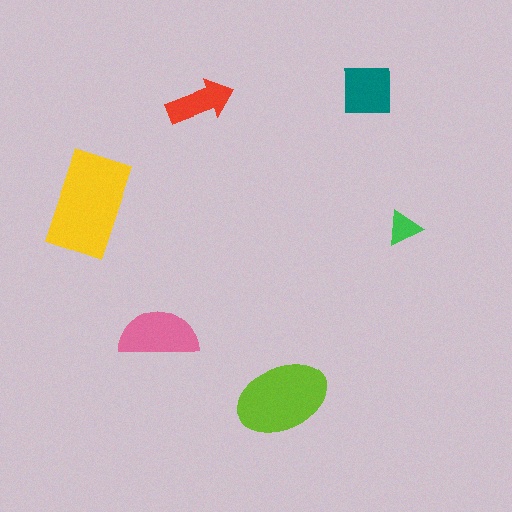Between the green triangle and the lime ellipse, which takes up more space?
The lime ellipse.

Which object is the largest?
The yellow rectangle.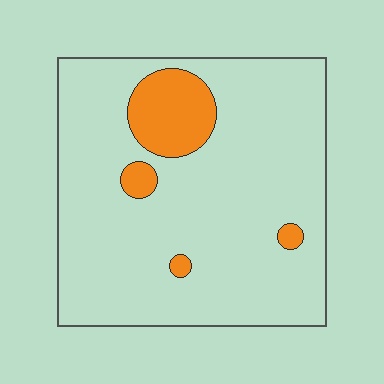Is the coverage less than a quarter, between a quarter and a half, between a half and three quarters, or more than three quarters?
Less than a quarter.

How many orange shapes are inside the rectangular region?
4.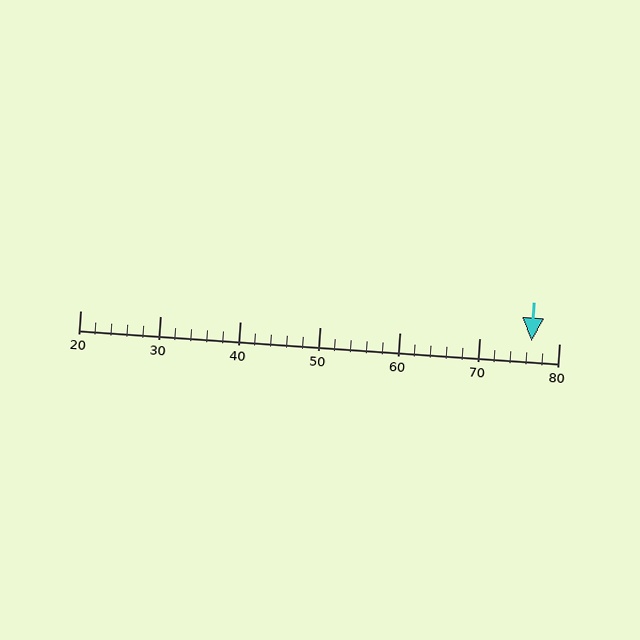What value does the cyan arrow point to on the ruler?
The cyan arrow points to approximately 77.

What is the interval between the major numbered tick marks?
The major tick marks are spaced 10 units apart.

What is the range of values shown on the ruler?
The ruler shows values from 20 to 80.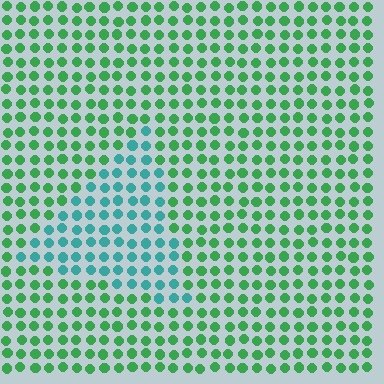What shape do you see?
I see a triangle.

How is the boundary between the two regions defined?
The boundary is defined purely by a slight shift in hue (about 45 degrees). Spacing, size, and orientation are identical on both sides.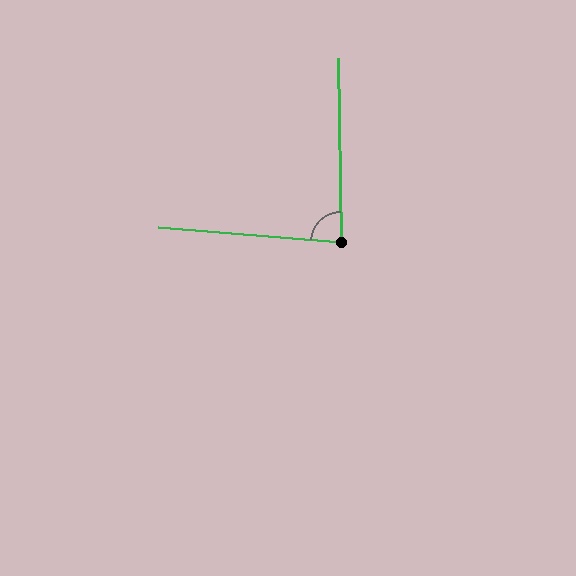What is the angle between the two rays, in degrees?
Approximately 85 degrees.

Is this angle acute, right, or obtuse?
It is acute.